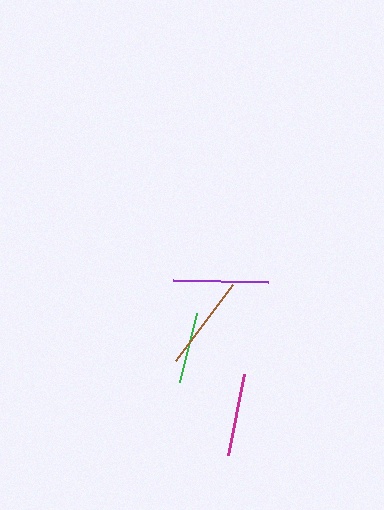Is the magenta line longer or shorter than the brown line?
The brown line is longer than the magenta line.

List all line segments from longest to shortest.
From longest to shortest: purple, brown, magenta, green.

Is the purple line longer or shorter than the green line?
The purple line is longer than the green line.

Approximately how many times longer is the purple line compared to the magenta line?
The purple line is approximately 1.2 times the length of the magenta line.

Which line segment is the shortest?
The green line is the shortest at approximately 71 pixels.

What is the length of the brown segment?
The brown segment is approximately 95 pixels long.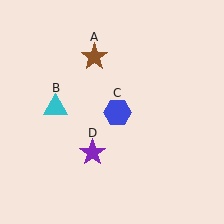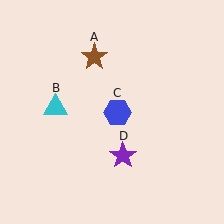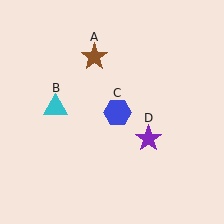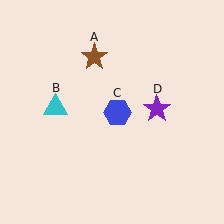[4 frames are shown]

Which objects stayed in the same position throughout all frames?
Brown star (object A) and cyan triangle (object B) and blue hexagon (object C) remained stationary.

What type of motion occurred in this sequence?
The purple star (object D) rotated counterclockwise around the center of the scene.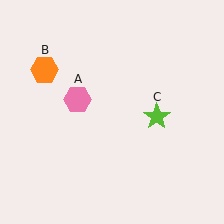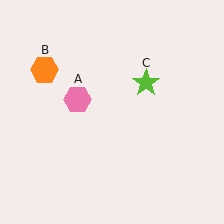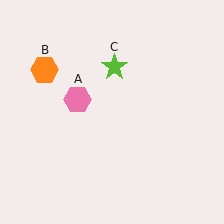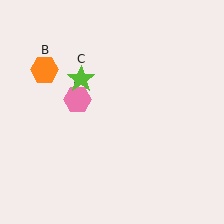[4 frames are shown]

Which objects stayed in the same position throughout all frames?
Pink hexagon (object A) and orange hexagon (object B) remained stationary.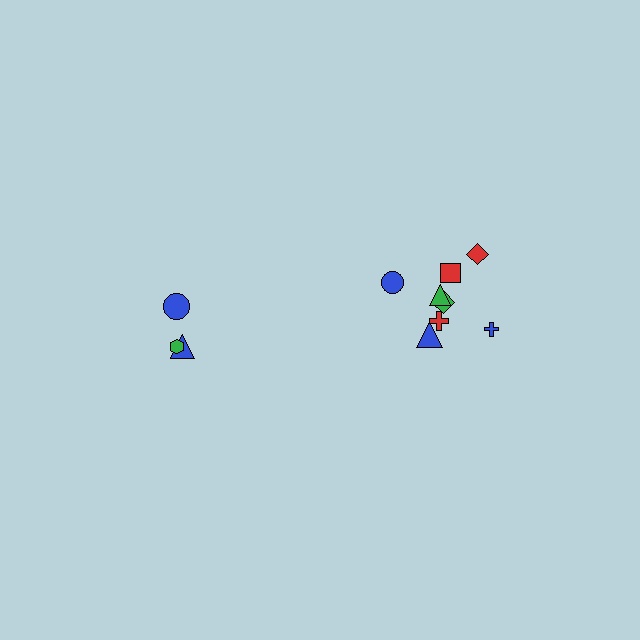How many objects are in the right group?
There are 8 objects.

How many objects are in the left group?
There are 3 objects.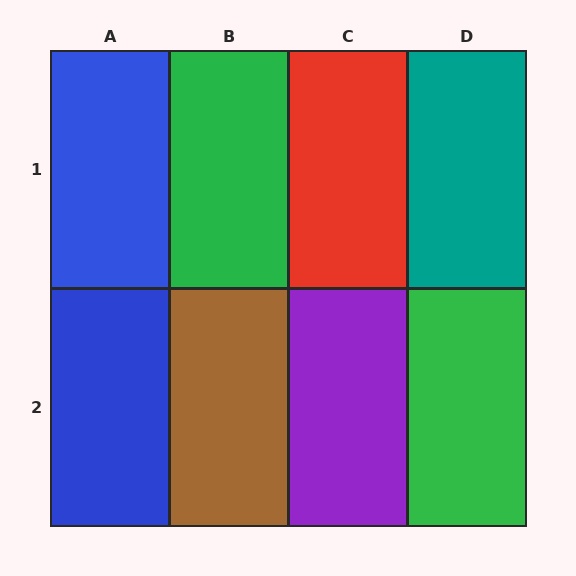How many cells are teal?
1 cell is teal.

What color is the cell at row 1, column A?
Blue.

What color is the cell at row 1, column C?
Red.